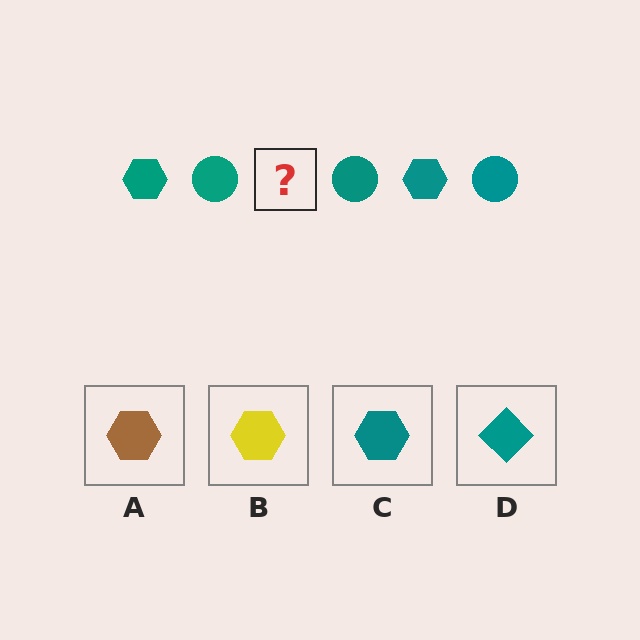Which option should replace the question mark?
Option C.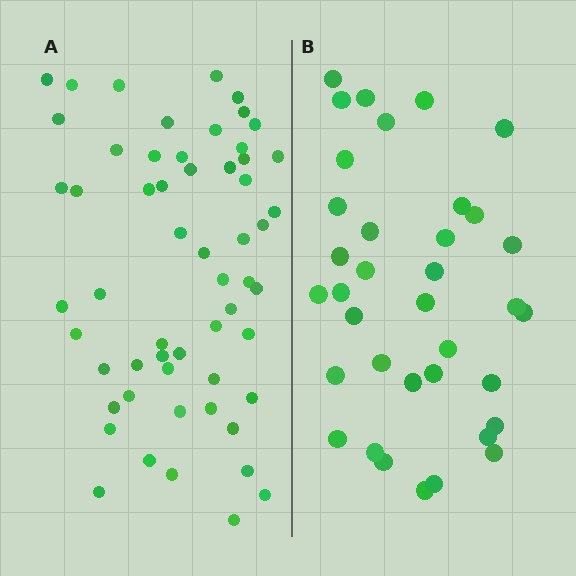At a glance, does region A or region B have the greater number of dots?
Region A (the left region) has more dots.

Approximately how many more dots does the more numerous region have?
Region A has approximately 20 more dots than region B.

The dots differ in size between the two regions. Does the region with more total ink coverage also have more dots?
No. Region B has more total ink coverage because its dots are larger, but region A actually contains more individual dots. Total area can be misleading — the number of items is what matters here.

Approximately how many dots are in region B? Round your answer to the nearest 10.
About 40 dots. (The exact count is 36, which rounds to 40.)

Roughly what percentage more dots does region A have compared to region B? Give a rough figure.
About 60% more.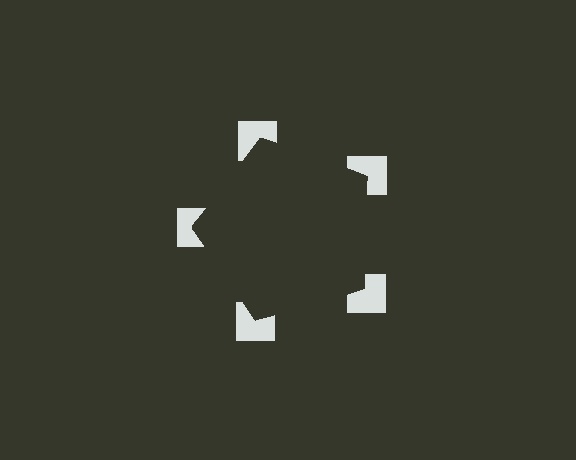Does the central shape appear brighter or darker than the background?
It typically appears slightly darker than the background, even though no actual brightness change is drawn.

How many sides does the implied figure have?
5 sides.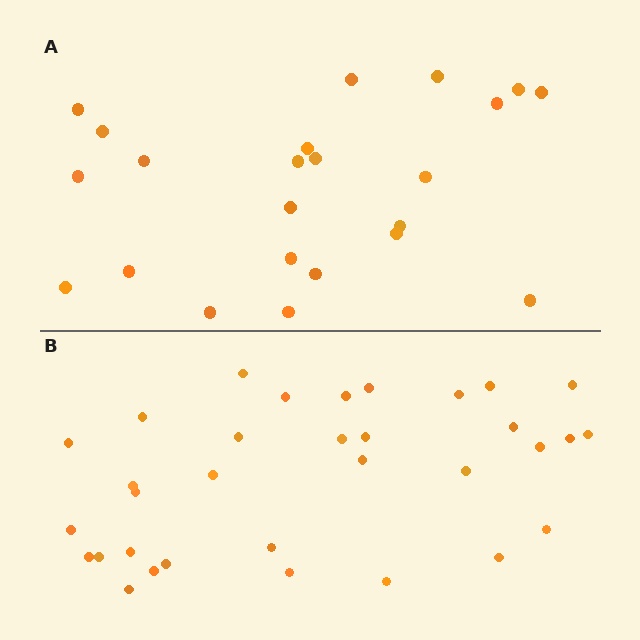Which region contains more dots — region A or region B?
Region B (the bottom region) has more dots.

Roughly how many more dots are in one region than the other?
Region B has roughly 10 or so more dots than region A.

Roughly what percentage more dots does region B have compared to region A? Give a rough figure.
About 45% more.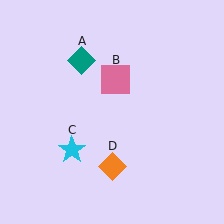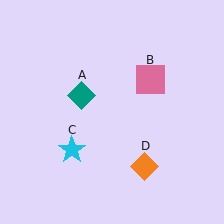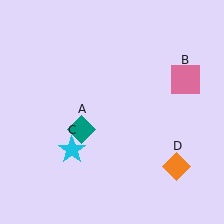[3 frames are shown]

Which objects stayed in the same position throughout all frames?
Cyan star (object C) remained stationary.